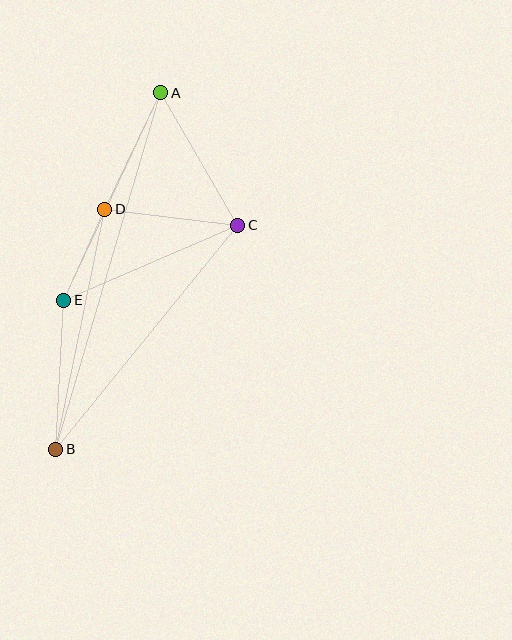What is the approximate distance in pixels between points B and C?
The distance between B and C is approximately 289 pixels.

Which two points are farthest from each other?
Points A and B are farthest from each other.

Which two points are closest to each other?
Points D and E are closest to each other.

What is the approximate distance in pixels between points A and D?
The distance between A and D is approximately 129 pixels.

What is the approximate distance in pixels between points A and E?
The distance between A and E is approximately 229 pixels.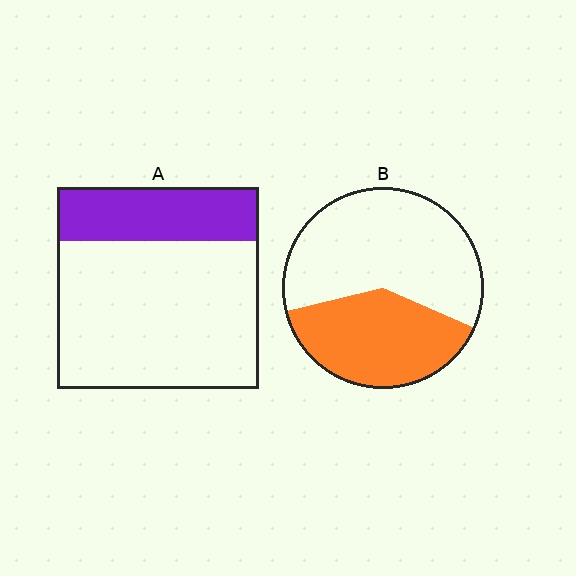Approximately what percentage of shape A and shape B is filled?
A is approximately 25% and B is approximately 40%.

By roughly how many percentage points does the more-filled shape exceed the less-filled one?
By roughly 15 percentage points (B over A).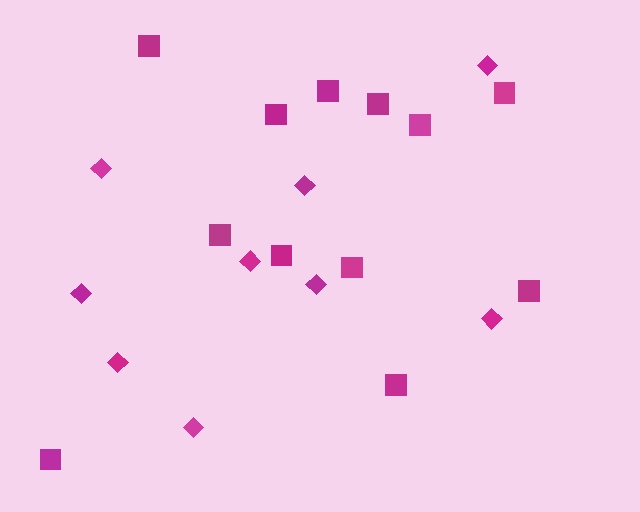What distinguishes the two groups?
There are 2 groups: one group of squares (12) and one group of diamonds (9).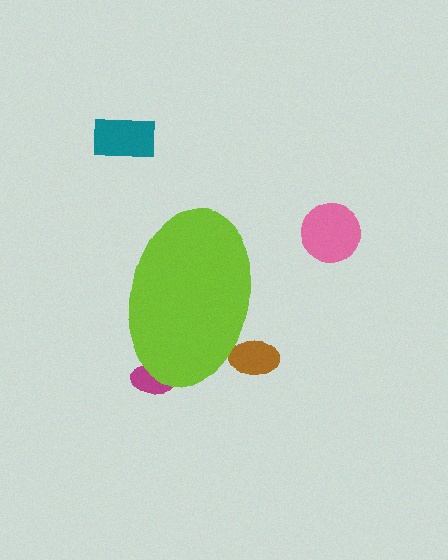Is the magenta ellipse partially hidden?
Yes, the magenta ellipse is partially hidden behind the lime ellipse.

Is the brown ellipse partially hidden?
Yes, the brown ellipse is partially hidden behind the lime ellipse.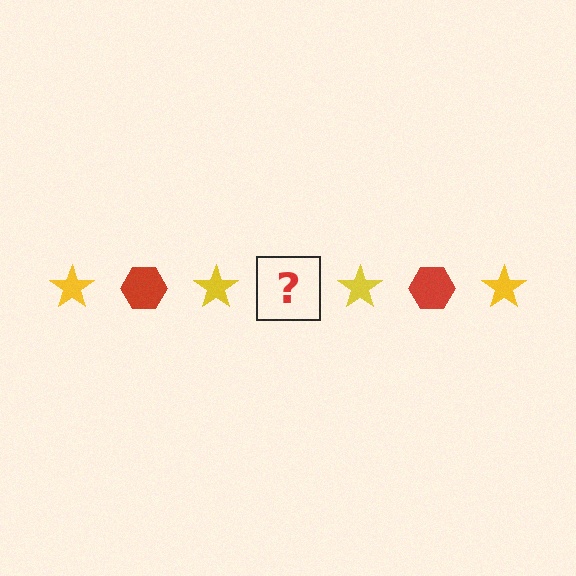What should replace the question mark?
The question mark should be replaced with a red hexagon.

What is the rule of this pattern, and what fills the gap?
The rule is that the pattern alternates between yellow star and red hexagon. The gap should be filled with a red hexagon.